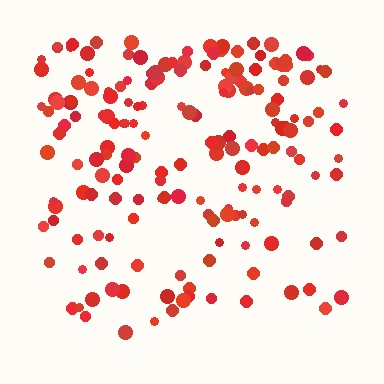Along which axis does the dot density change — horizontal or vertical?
Vertical.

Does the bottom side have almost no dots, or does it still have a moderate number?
Still a moderate number, just noticeably fewer than the top.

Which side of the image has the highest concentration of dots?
The top.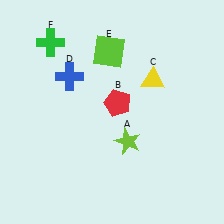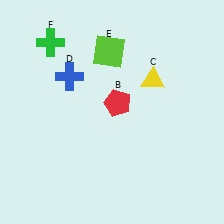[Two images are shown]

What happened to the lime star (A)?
The lime star (A) was removed in Image 2. It was in the bottom-right area of Image 1.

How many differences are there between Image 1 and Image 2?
There is 1 difference between the two images.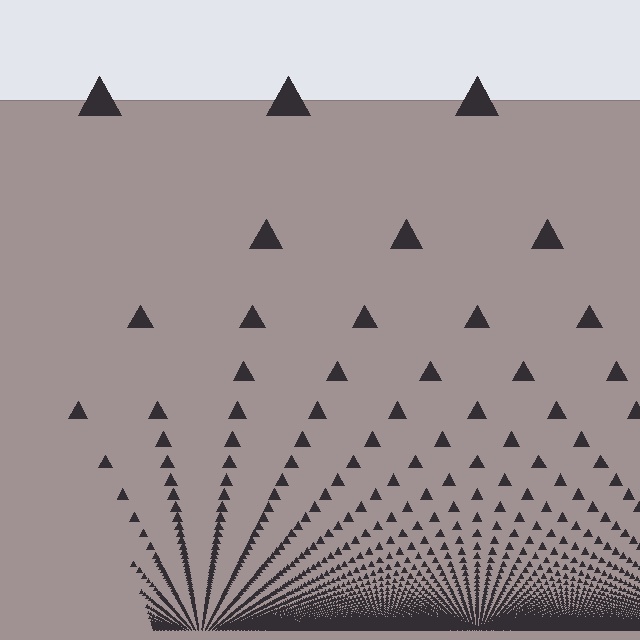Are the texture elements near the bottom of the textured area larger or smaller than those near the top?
Smaller. The gradient is inverted — elements near the bottom are smaller and denser.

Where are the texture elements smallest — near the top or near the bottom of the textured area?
Near the bottom.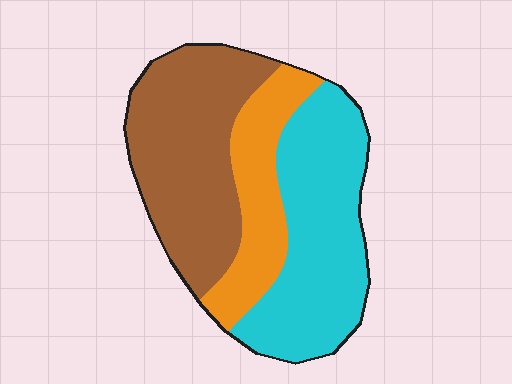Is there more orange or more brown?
Brown.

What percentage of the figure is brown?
Brown covers about 40% of the figure.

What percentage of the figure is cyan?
Cyan covers about 40% of the figure.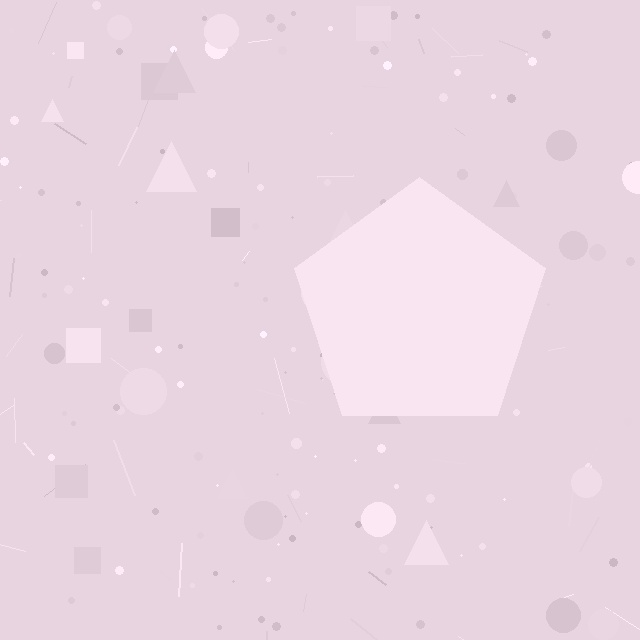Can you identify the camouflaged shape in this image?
The camouflaged shape is a pentagon.